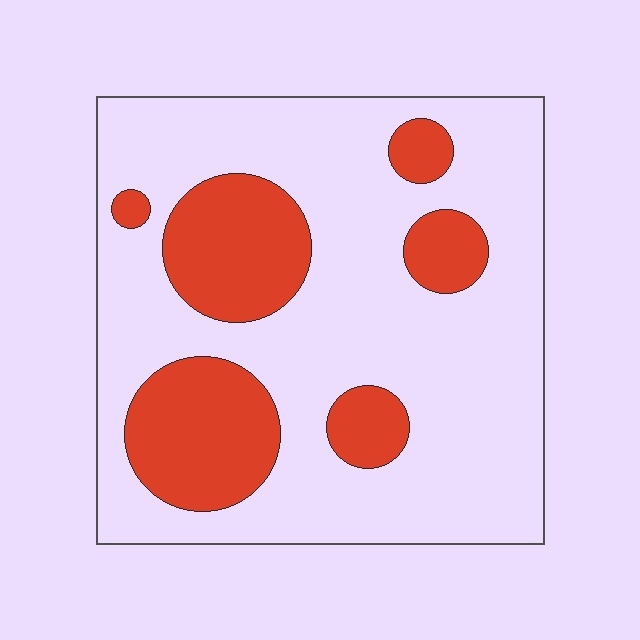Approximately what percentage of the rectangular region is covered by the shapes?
Approximately 25%.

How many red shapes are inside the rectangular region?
6.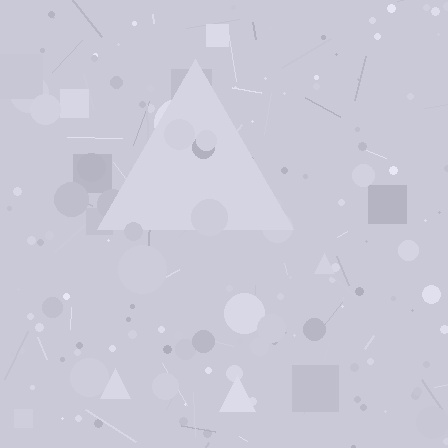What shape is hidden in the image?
A triangle is hidden in the image.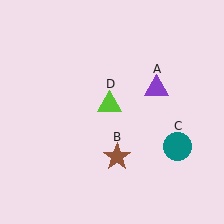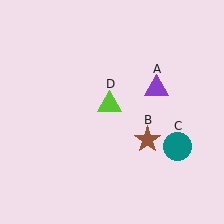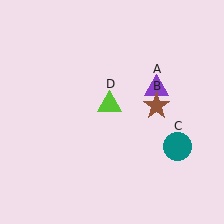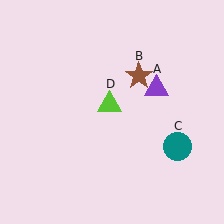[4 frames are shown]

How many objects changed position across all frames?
1 object changed position: brown star (object B).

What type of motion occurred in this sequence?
The brown star (object B) rotated counterclockwise around the center of the scene.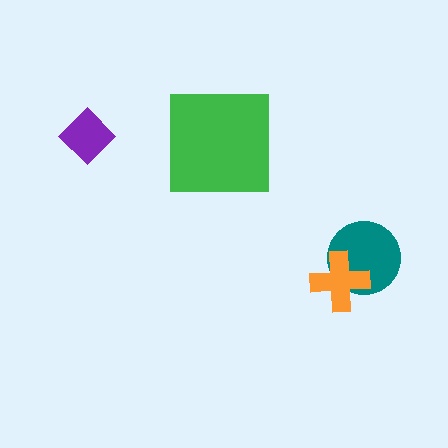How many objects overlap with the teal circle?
1 object overlaps with the teal circle.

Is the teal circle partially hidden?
Yes, it is partially covered by another shape.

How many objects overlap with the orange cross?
1 object overlaps with the orange cross.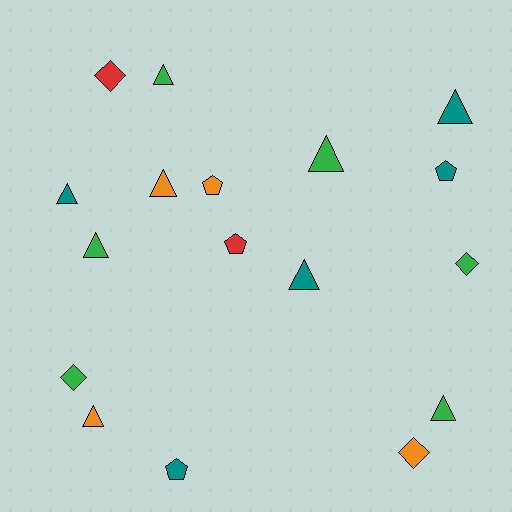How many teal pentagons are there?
There are 2 teal pentagons.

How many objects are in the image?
There are 17 objects.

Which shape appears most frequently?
Triangle, with 9 objects.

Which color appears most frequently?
Green, with 6 objects.